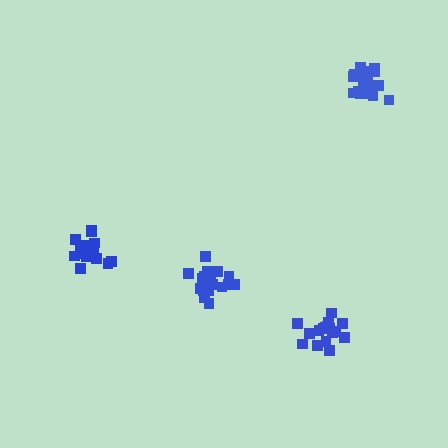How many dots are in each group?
Group 1: 20 dots, Group 2: 19 dots, Group 3: 18 dots, Group 4: 18 dots (75 total).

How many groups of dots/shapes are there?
There are 4 groups.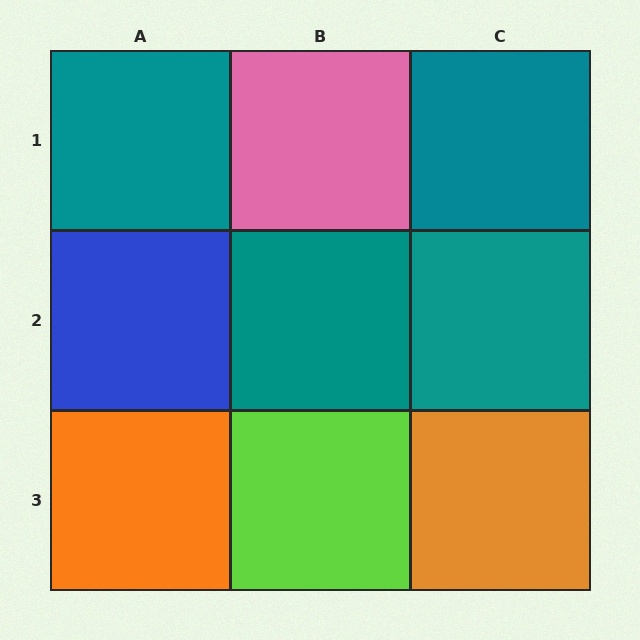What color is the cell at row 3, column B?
Lime.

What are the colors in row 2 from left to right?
Blue, teal, teal.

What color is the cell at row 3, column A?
Orange.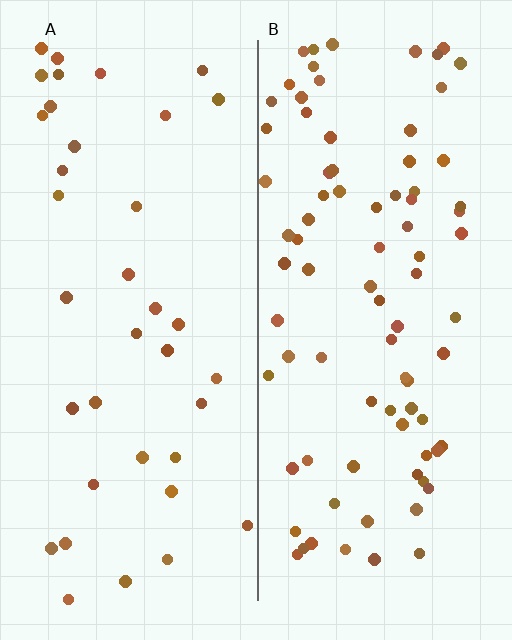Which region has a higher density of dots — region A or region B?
B (the right).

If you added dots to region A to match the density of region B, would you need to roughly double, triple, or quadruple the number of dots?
Approximately double.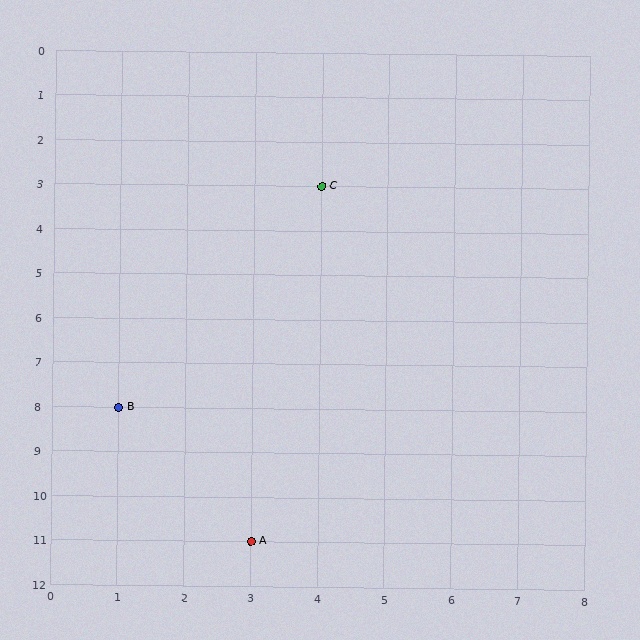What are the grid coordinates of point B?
Point B is at grid coordinates (1, 8).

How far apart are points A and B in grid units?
Points A and B are 2 columns and 3 rows apart (about 3.6 grid units diagonally).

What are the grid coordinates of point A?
Point A is at grid coordinates (3, 11).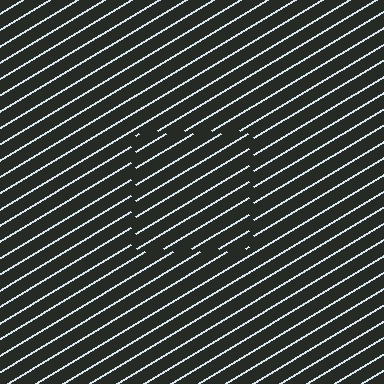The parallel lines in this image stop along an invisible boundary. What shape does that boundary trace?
An illusory square. The interior of the shape contains the same grating, shifted by half a period — the contour is defined by the phase discontinuity where line-ends from the inner and outer gratings abut.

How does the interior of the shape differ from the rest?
The interior of the shape contains the same grating, shifted by half a period — the contour is defined by the phase discontinuity where line-ends from the inner and outer gratings abut.